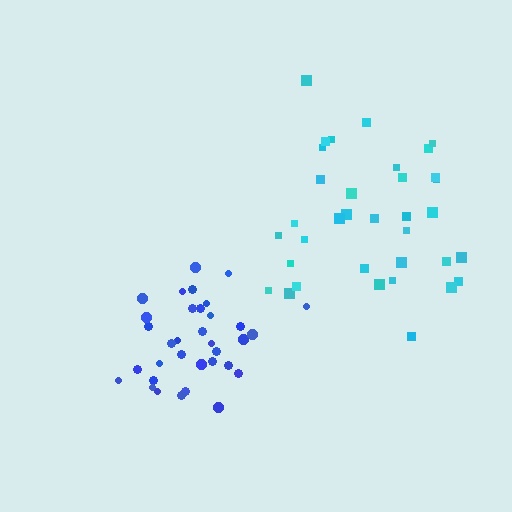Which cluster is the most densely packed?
Blue.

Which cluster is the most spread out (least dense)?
Cyan.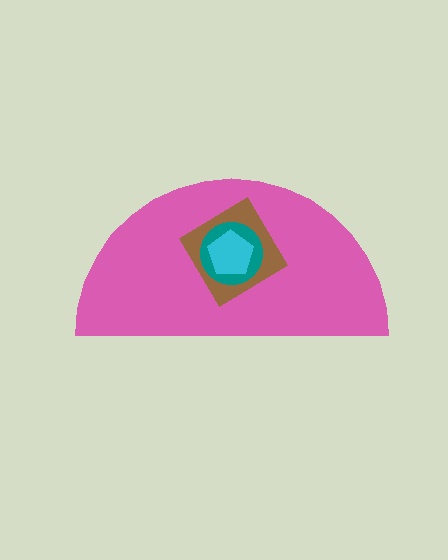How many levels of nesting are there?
4.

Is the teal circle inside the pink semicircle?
Yes.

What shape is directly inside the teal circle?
The cyan pentagon.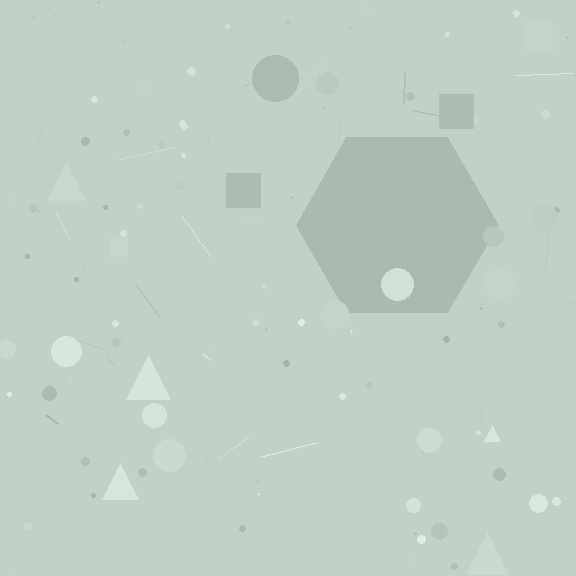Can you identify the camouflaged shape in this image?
The camouflaged shape is a hexagon.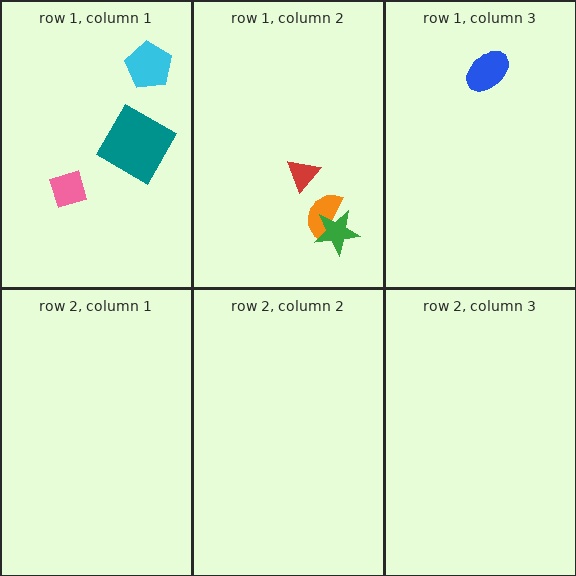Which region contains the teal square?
The row 1, column 1 region.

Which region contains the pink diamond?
The row 1, column 1 region.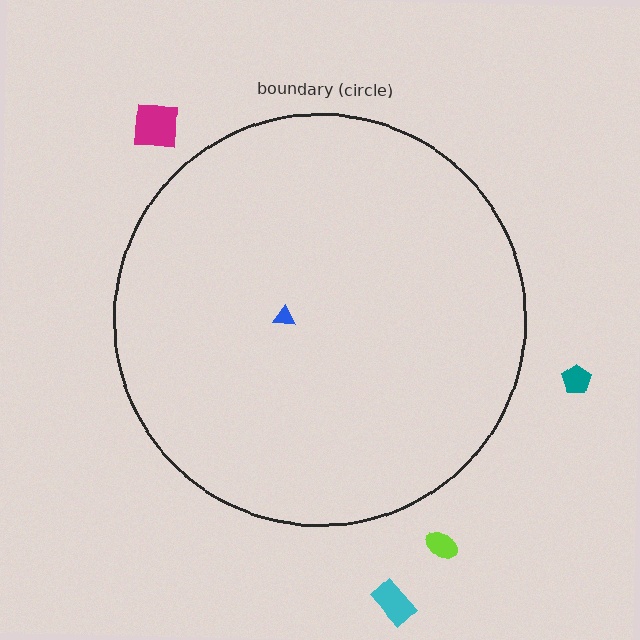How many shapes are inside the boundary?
1 inside, 4 outside.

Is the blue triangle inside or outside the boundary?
Inside.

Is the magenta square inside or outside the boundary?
Outside.